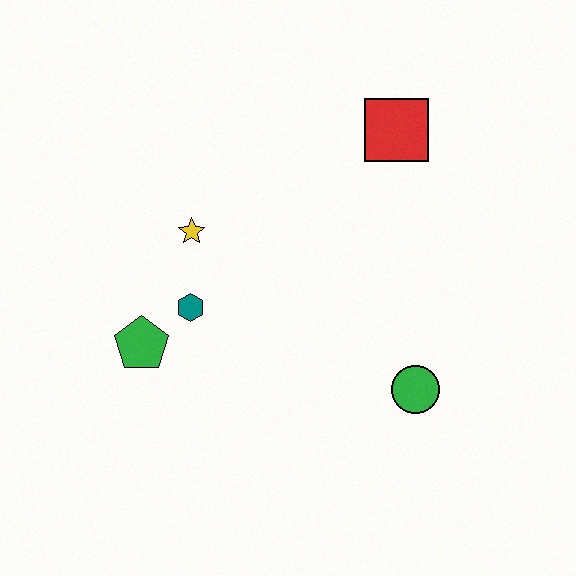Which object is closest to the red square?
The yellow star is closest to the red square.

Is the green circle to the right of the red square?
Yes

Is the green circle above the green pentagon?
No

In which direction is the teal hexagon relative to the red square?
The teal hexagon is to the left of the red square.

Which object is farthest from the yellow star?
The green circle is farthest from the yellow star.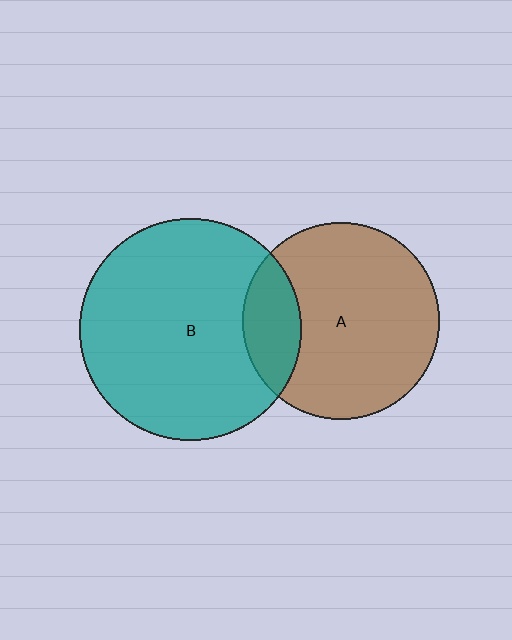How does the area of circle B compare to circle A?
Approximately 1.3 times.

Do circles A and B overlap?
Yes.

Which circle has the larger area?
Circle B (teal).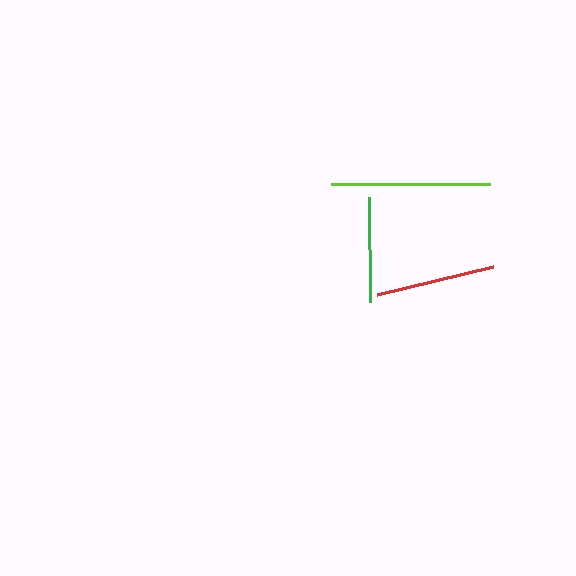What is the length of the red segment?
The red segment is approximately 120 pixels long.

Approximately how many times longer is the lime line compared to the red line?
The lime line is approximately 1.3 times the length of the red line.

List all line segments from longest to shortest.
From longest to shortest: lime, red, green.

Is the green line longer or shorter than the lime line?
The lime line is longer than the green line.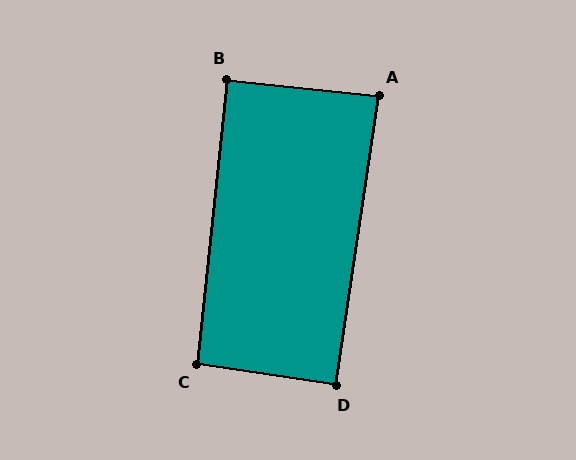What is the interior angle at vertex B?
Approximately 90 degrees (approximately right).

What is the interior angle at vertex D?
Approximately 90 degrees (approximately right).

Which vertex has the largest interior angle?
C, at approximately 92 degrees.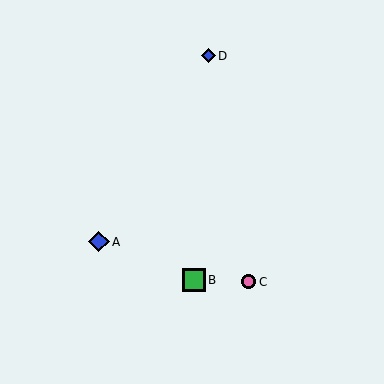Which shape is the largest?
The green square (labeled B) is the largest.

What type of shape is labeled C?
Shape C is a pink circle.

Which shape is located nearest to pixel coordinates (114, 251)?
The blue diamond (labeled A) at (99, 242) is nearest to that location.